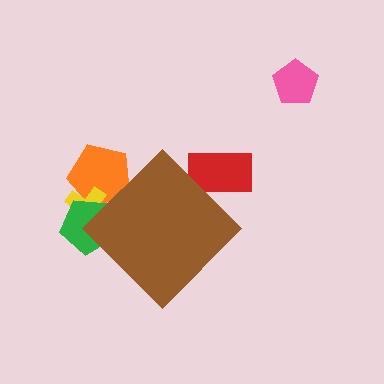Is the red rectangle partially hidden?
Yes, the red rectangle is partially hidden behind the brown diamond.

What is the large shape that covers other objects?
A brown diamond.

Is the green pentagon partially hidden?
Yes, the green pentagon is partially hidden behind the brown diamond.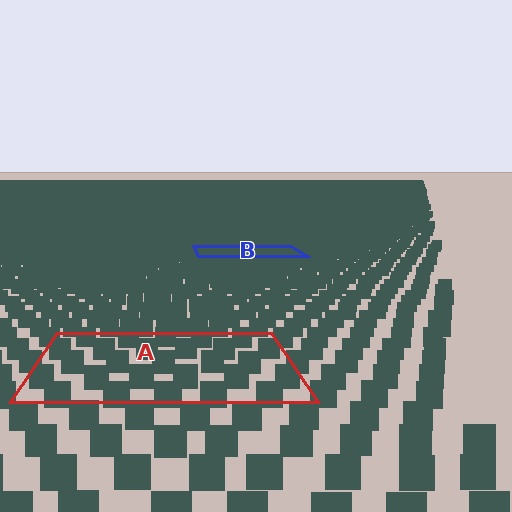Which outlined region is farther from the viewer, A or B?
Region B is farther from the viewer — the texture elements inside it appear smaller and more densely packed.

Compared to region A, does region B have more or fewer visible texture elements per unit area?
Region B has more texture elements per unit area — they are packed more densely because it is farther away.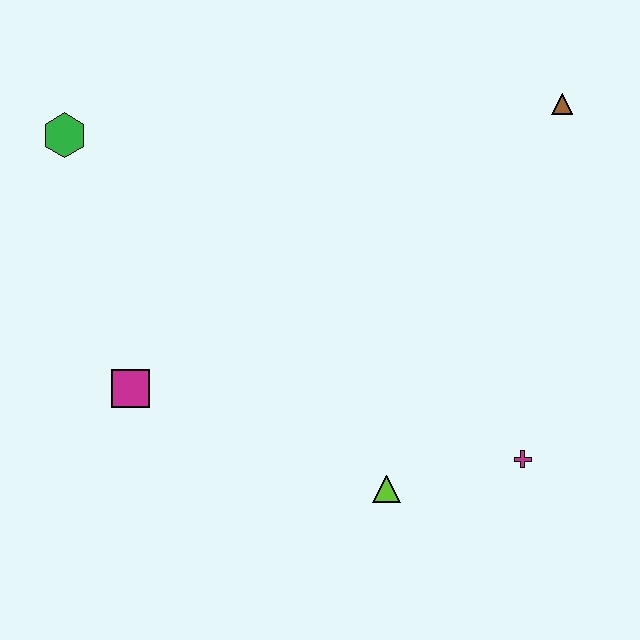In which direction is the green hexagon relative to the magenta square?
The green hexagon is above the magenta square.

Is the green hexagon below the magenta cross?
No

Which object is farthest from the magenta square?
The brown triangle is farthest from the magenta square.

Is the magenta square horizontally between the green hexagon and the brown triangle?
Yes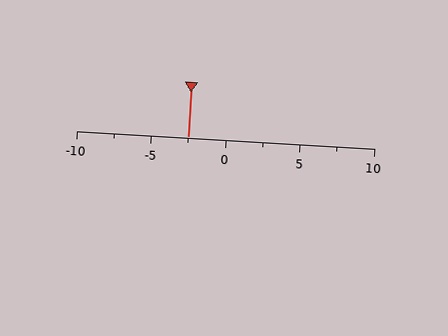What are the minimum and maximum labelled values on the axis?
The axis runs from -10 to 10.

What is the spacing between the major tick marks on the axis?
The major ticks are spaced 5 apart.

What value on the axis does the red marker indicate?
The marker indicates approximately -2.5.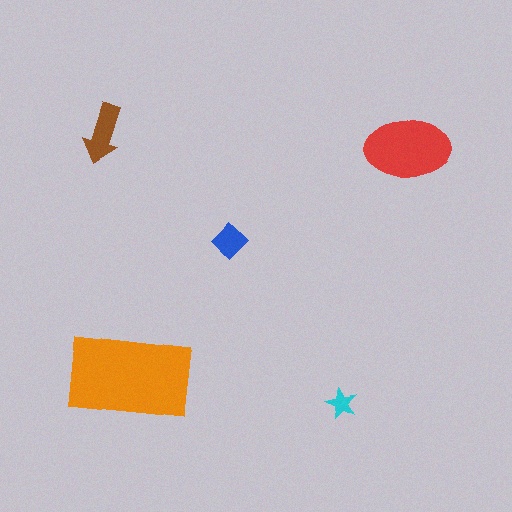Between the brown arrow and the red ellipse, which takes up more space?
The red ellipse.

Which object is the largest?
The orange rectangle.